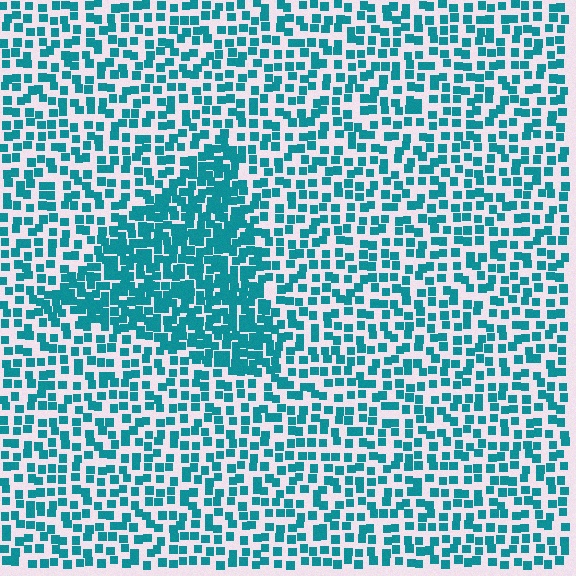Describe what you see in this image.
The image contains small teal elements arranged at two different densities. A triangle-shaped region is visible where the elements are more densely packed than the surrounding area.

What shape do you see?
I see a triangle.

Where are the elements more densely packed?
The elements are more densely packed inside the triangle boundary.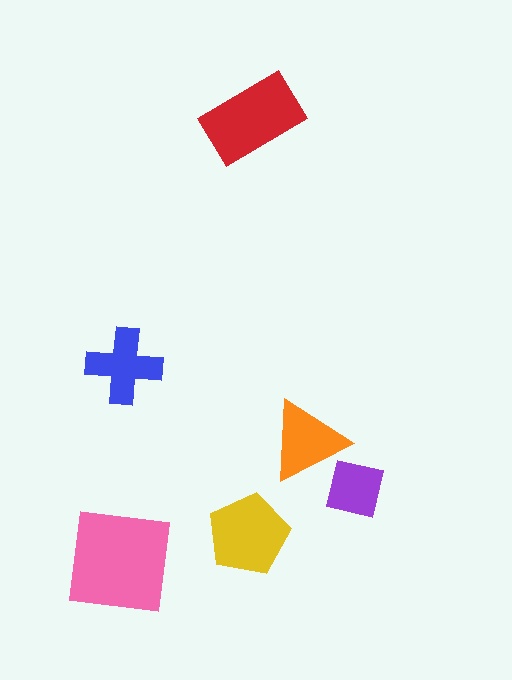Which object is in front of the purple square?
The orange triangle is in front of the purple square.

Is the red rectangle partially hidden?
No, no other shape covers it.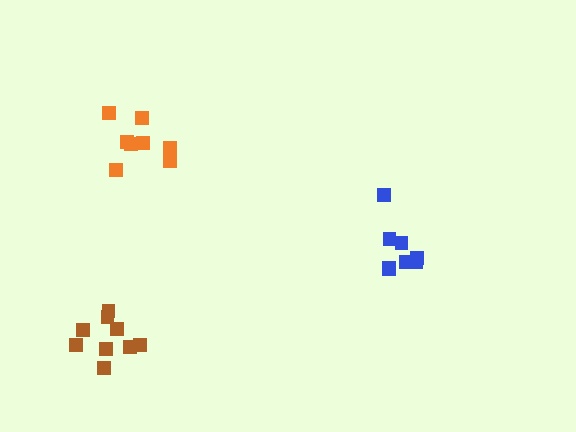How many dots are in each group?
Group 1: 9 dots, Group 2: 8 dots, Group 3: 8 dots (25 total).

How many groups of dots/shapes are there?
There are 3 groups.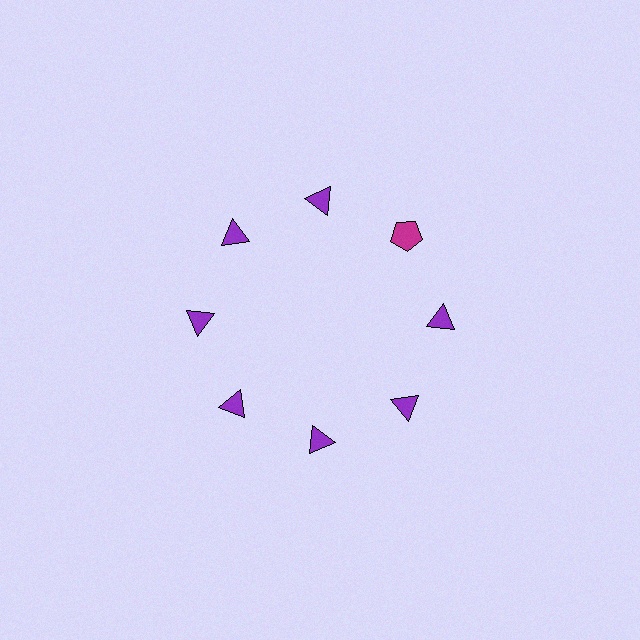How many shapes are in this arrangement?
There are 8 shapes arranged in a ring pattern.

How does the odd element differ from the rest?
It differs in both color (magenta instead of purple) and shape (pentagon instead of triangle).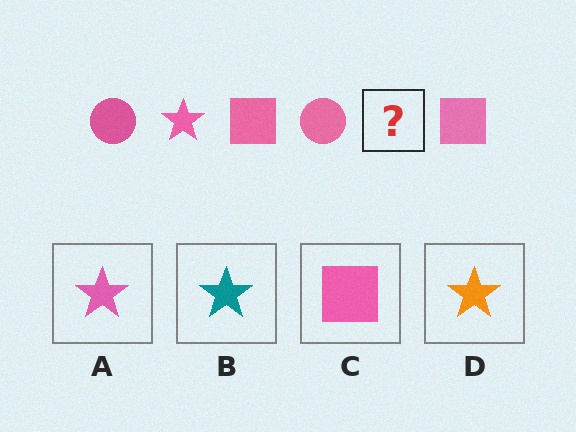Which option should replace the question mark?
Option A.